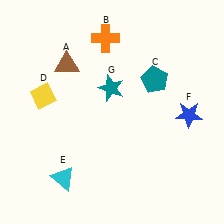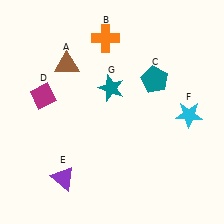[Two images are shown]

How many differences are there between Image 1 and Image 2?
There are 3 differences between the two images.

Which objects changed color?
D changed from yellow to magenta. E changed from cyan to purple. F changed from blue to cyan.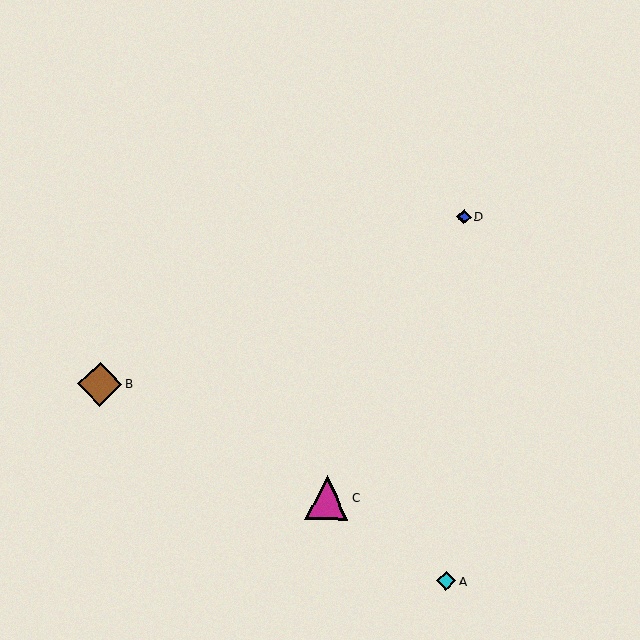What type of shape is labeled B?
Shape B is a brown diamond.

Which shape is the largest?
The brown diamond (labeled B) is the largest.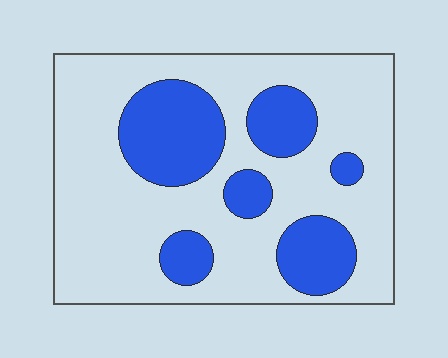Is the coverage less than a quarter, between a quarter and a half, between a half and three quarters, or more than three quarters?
Between a quarter and a half.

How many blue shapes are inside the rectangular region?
6.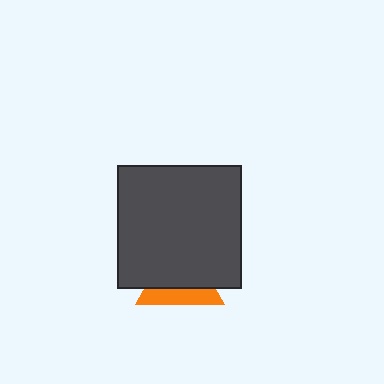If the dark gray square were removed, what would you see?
You would see the complete orange triangle.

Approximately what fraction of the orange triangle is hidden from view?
Roughly 64% of the orange triangle is hidden behind the dark gray square.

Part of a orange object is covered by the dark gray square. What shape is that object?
It is a triangle.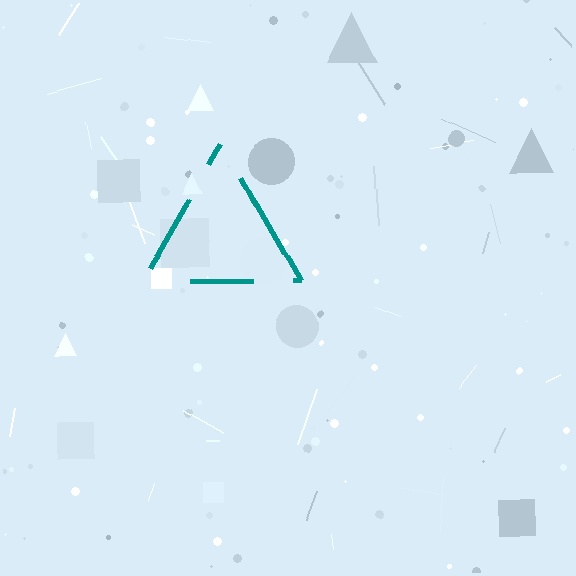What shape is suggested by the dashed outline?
The dashed outline suggests a triangle.